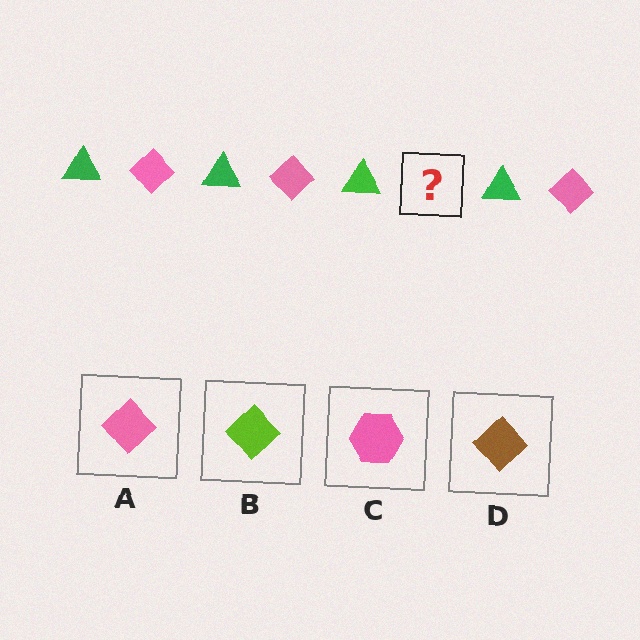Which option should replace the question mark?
Option A.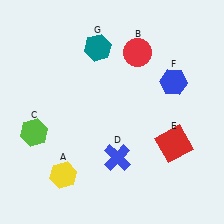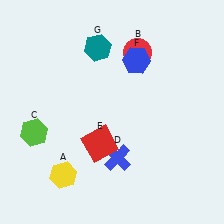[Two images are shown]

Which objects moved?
The objects that moved are: the red square (E), the blue hexagon (F).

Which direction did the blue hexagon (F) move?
The blue hexagon (F) moved left.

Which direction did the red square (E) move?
The red square (E) moved left.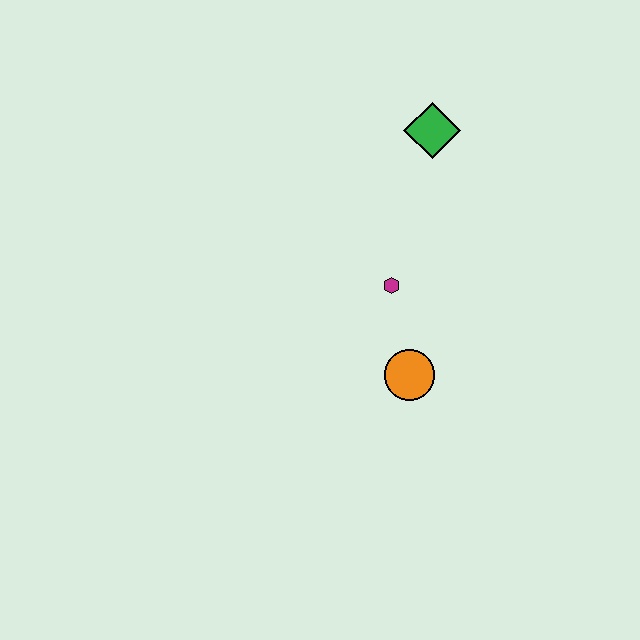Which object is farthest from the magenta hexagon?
The green diamond is farthest from the magenta hexagon.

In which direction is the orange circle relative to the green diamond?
The orange circle is below the green diamond.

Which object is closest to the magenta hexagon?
The orange circle is closest to the magenta hexagon.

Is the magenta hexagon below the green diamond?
Yes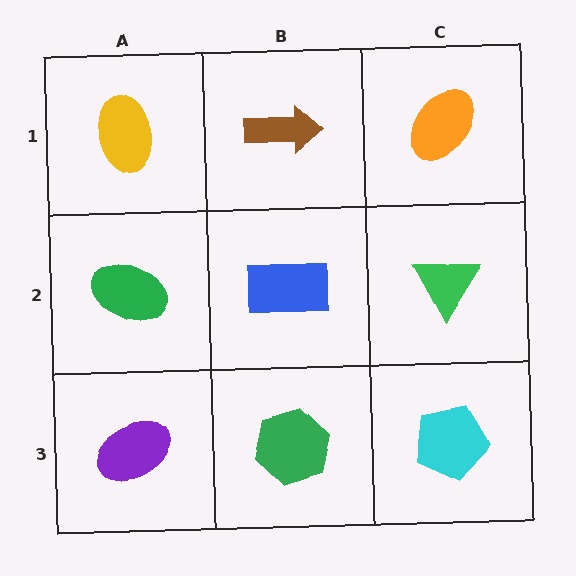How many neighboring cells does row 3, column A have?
2.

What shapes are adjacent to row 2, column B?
A brown arrow (row 1, column B), a green hexagon (row 3, column B), a green ellipse (row 2, column A), a green triangle (row 2, column C).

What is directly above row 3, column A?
A green ellipse.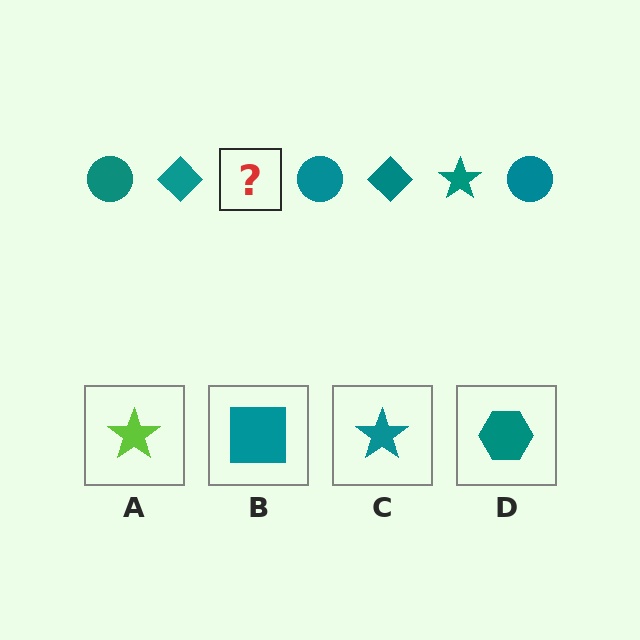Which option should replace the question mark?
Option C.